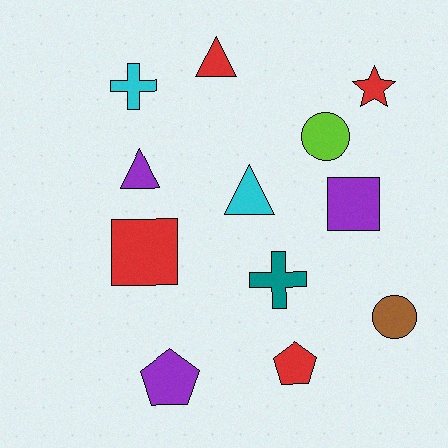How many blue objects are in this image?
There are no blue objects.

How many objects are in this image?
There are 12 objects.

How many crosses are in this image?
There are 2 crosses.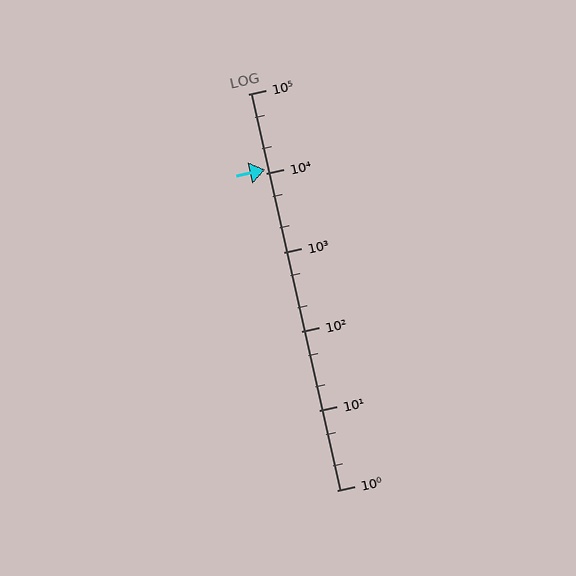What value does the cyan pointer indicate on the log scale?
The pointer indicates approximately 11000.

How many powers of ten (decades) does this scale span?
The scale spans 5 decades, from 1 to 100000.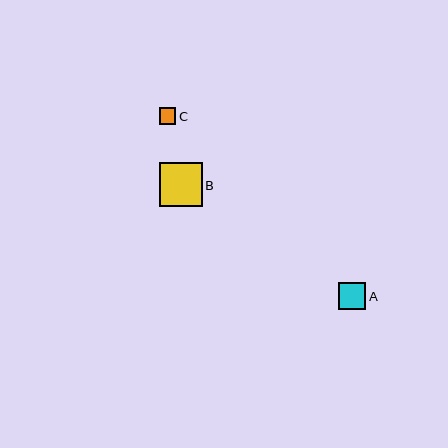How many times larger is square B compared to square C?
Square B is approximately 2.6 times the size of square C.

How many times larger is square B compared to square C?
Square B is approximately 2.6 times the size of square C.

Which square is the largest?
Square B is the largest with a size of approximately 43 pixels.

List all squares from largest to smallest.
From largest to smallest: B, A, C.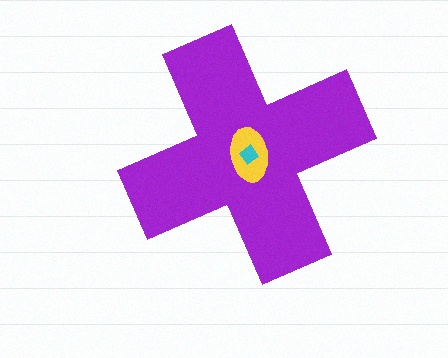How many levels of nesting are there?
3.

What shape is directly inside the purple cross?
The yellow ellipse.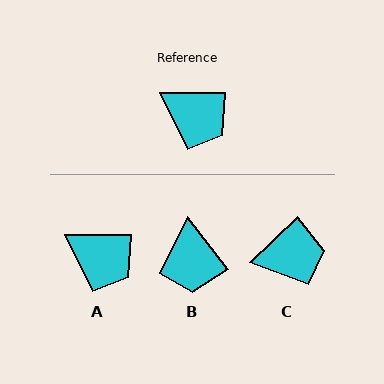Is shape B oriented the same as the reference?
No, it is off by about 53 degrees.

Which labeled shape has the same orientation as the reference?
A.